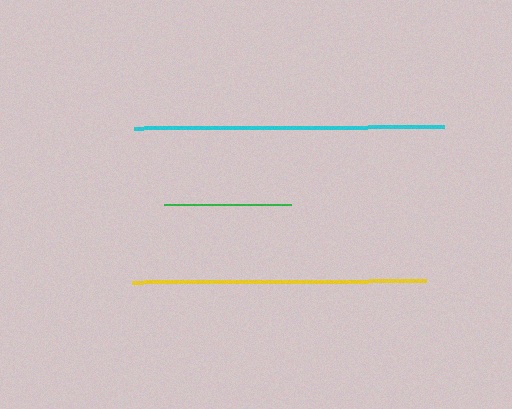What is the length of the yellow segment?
The yellow segment is approximately 294 pixels long.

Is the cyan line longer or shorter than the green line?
The cyan line is longer than the green line.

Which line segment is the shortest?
The green line is the shortest at approximately 127 pixels.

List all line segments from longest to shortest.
From longest to shortest: cyan, yellow, green.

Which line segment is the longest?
The cyan line is the longest at approximately 310 pixels.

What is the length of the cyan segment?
The cyan segment is approximately 310 pixels long.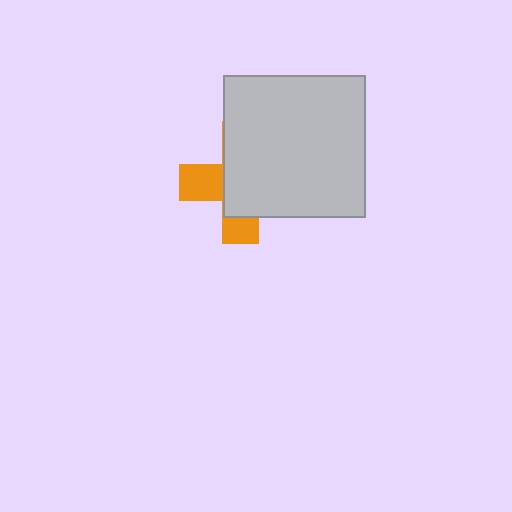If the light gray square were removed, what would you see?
You would see the complete orange cross.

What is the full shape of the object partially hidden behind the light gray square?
The partially hidden object is an orange cross.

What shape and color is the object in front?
The object in front is a light gray square.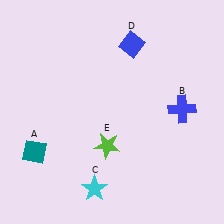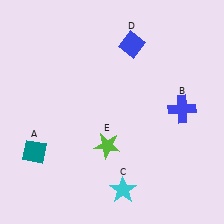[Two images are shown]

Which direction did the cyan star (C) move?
The cyan star (C) moved right.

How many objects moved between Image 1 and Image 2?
1 object moved between the two images.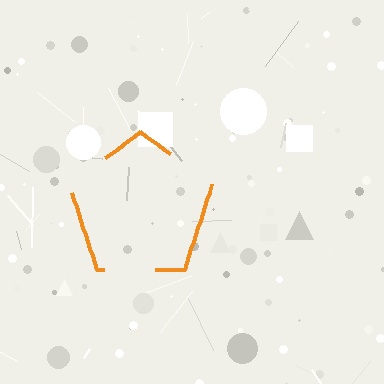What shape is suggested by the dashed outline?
The dashed outline suggests a pentagon.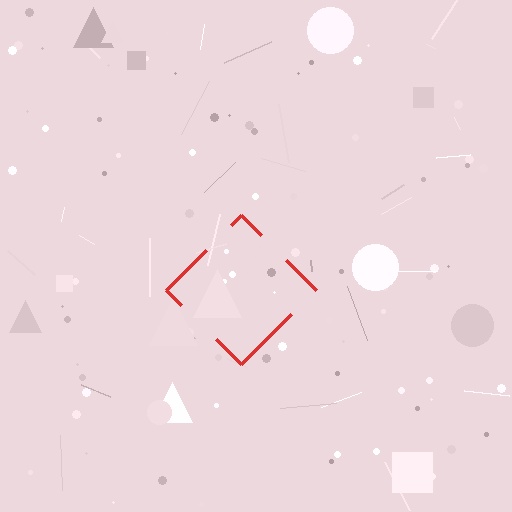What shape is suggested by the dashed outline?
The dashed outline suggests a diamond.